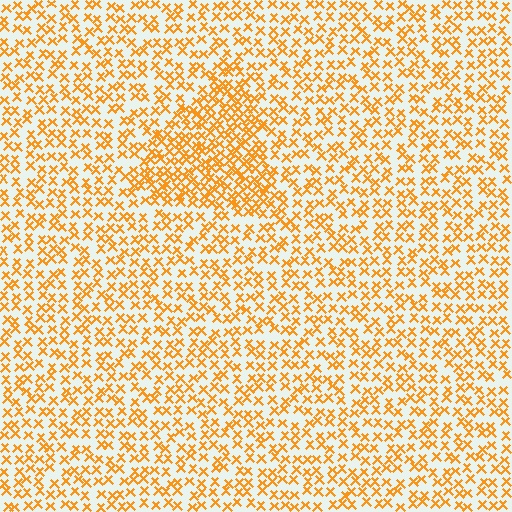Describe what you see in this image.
The image contains small orange elements arranged at two different densities. A triangle-shaped region is visible where the elements are more densely packed than the surrounding area.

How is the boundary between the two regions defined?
The boundary is defined by a change in element density (approximately 1.8x ratio). All elements are the same color, size, and shape.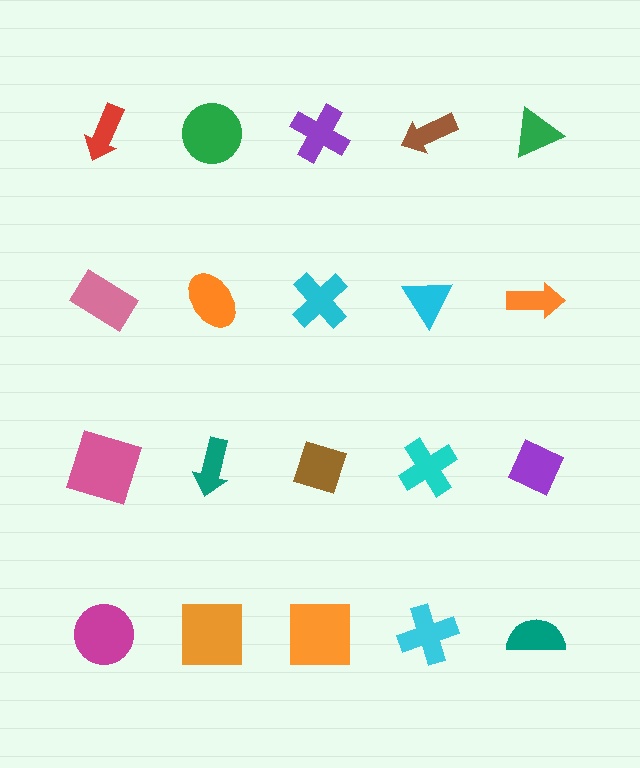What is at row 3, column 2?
A teal arrow.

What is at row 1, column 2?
A green circle.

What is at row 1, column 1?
A red arrow.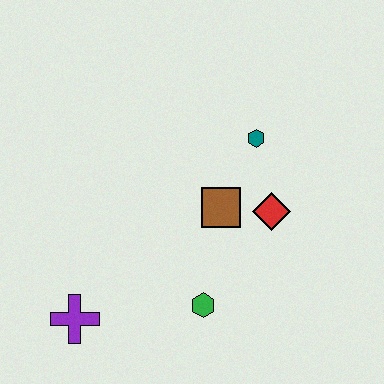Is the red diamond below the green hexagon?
No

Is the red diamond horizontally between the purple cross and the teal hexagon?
No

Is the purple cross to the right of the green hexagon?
No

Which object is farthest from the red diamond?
The purple cross is farthest from the red diamond.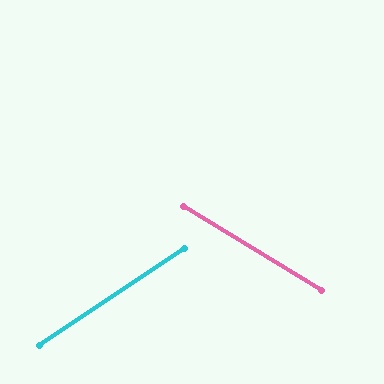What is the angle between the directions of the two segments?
Approximately 65 degrees.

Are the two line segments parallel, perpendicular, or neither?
Neither parallel nor perpendicular — they differ by about 65°.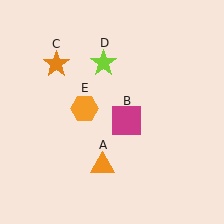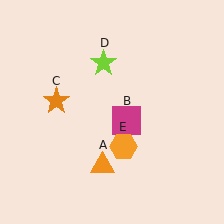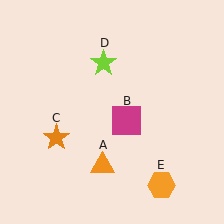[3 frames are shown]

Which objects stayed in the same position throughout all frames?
Orange triangle (object A) and magenta square (object B) and lime star (object D) remained stationary.